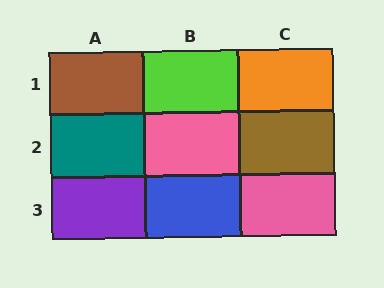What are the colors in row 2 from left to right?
Teal, pink, brown.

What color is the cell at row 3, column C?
Pink.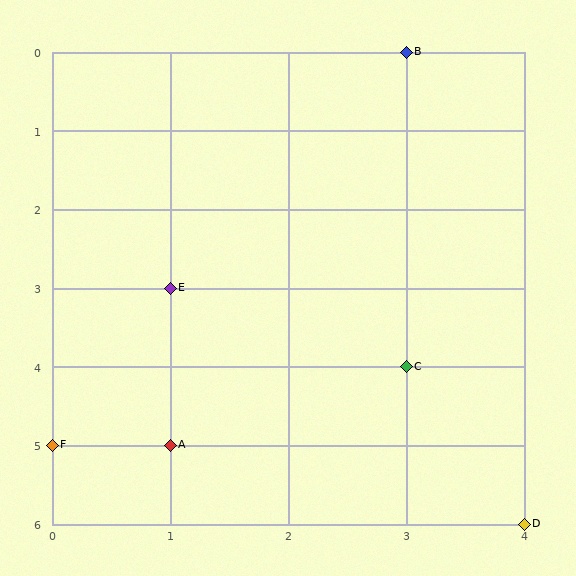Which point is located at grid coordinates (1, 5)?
Point A is at (1, 5).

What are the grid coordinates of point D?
Point D is at grid coordinates (4, 6).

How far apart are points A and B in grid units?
Points A and B are 2 columns and 5 rows apart (about 5.4 grid units diagonally).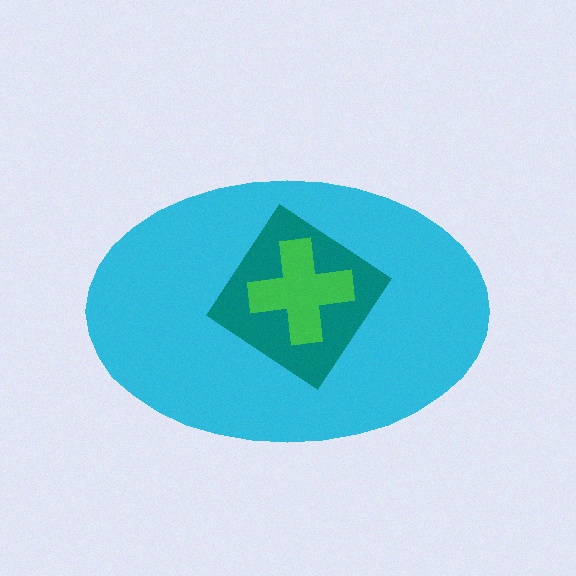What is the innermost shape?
The green cross.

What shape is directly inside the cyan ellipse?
The teal diamond.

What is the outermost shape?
The cyan ellipse.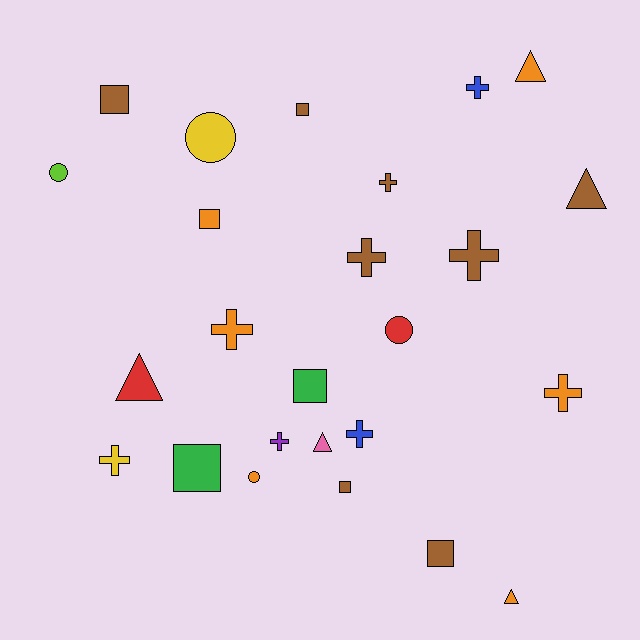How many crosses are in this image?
There are 9 crosses.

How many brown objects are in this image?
There are 8 brown objects.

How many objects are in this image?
There are 25 objects.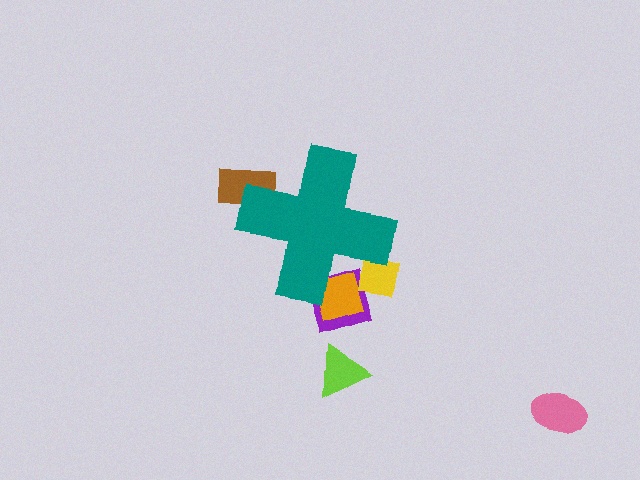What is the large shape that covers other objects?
A teal cross.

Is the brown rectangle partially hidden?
Yes, the brown rectangle is partially hidden behind the teal cross.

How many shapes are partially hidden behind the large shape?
4 shapes are partially hidden.